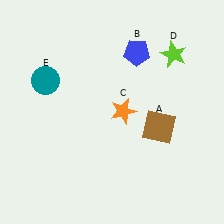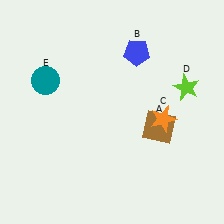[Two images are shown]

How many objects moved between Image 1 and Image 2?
2 objects moved between the two images.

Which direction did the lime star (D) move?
The lime star (D) moved down.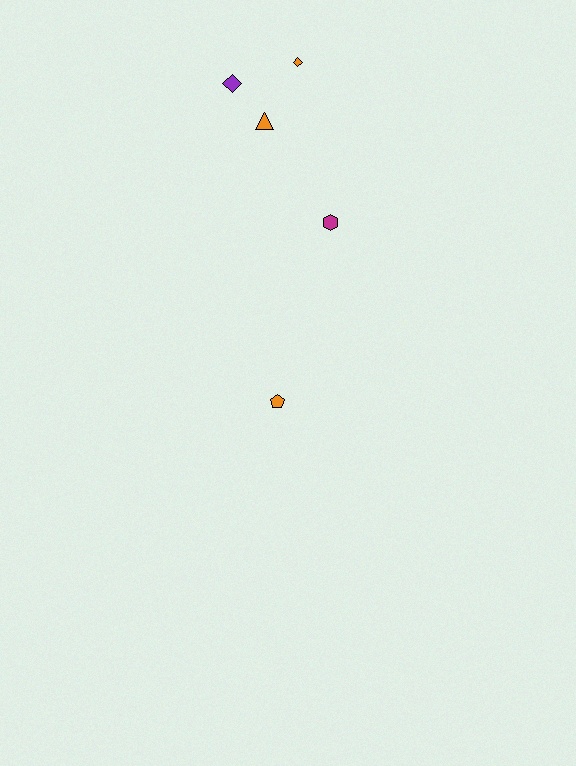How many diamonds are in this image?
There are 2 diamonds.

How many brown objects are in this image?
There are no brown objects.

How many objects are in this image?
There are 5 objects.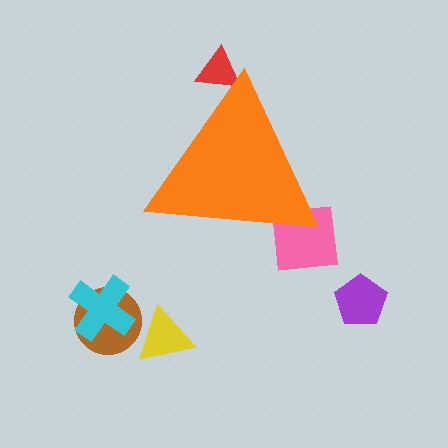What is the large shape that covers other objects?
An orange triangle.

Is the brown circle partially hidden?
No, the brown circle is fully visible.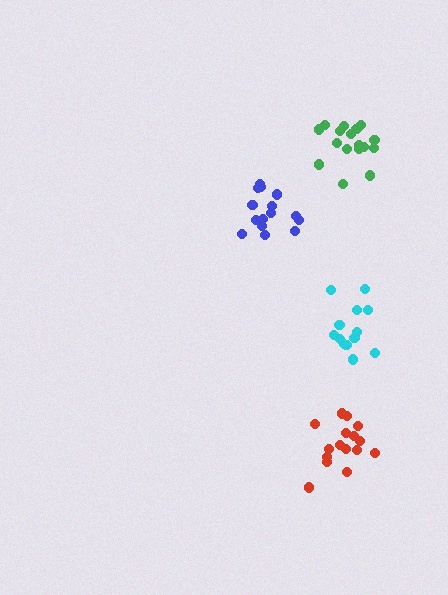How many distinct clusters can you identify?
There are 4 distinct clusters.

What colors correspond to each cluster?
The clusters are colored: blue, cyan, green, red.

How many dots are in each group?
Group 1: 15 dots, Group 2: 13 dots, Group 3: 18 dots, Group 4: 16 dots (62 total).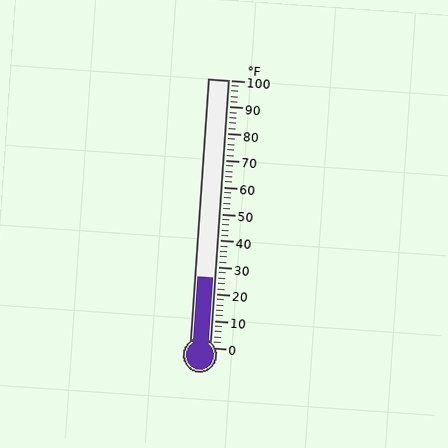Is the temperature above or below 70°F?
The temperature is below 70°F.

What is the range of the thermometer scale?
The thermometer scale ranges from 0°F to 100°F.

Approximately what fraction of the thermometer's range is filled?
The thermometer is filled to approximately 25% of its range.